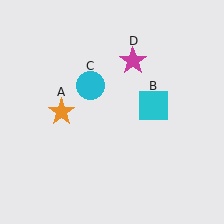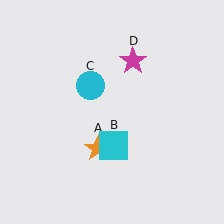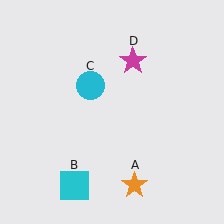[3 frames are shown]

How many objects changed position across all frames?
2 objects changed position: orange star (object A), cyan square (object B).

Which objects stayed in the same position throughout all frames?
Cyan circle (object C) and magenta star (object D) remained stationary.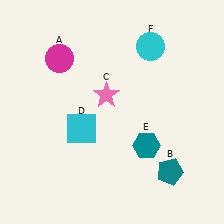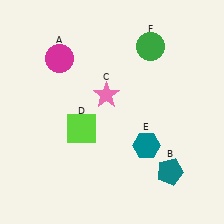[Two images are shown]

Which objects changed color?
D changed from cyan to lime. F changed from cyan to green.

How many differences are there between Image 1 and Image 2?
There are 2 differences between the two images.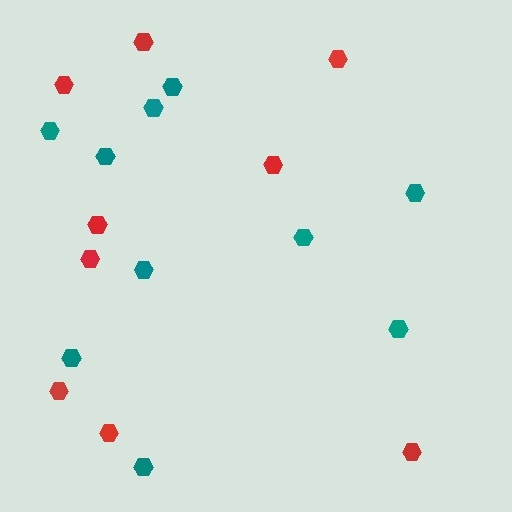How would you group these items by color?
There are 2 groups: one group of red hexagons (9) and one group of teal hexagons (10).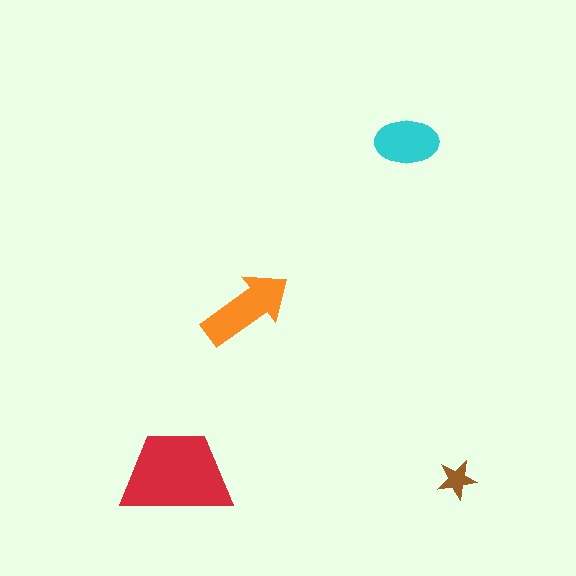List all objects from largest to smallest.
The red trapezoid, the orange arrow, the cyan ellipse, the brown star.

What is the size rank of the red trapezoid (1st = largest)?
1st.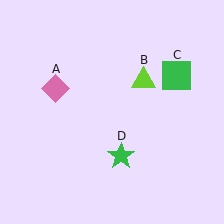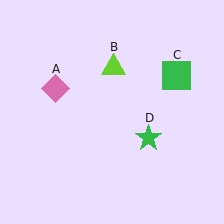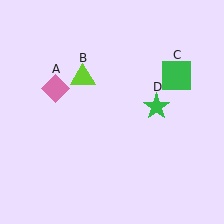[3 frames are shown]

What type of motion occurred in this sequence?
The lime triangle (object B), green star (object D) rotated counterclockwise around the center of the scene.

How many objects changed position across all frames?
2 objects changed position: lime triangle (object B), green star (object D).